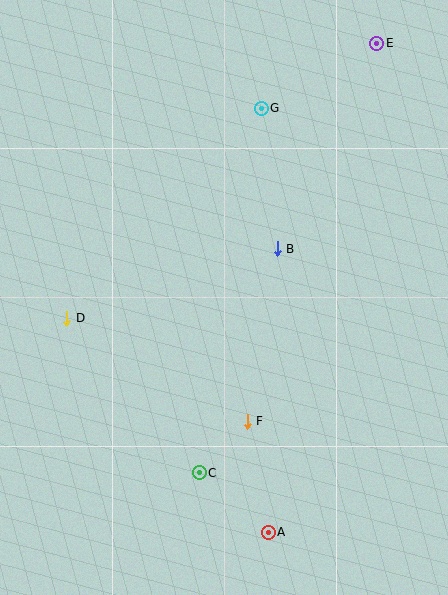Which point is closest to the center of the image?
Point B at (277, 249) is closest to the center.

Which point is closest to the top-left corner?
Point G is closest to the top-left corner.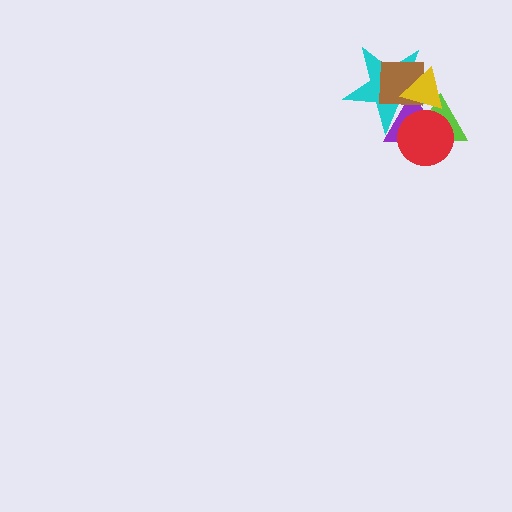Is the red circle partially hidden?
Yes, it is partially covered by another shape.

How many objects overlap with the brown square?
3 objects overlap with the brown square.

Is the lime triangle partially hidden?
Yes, it is partially covered by another shape.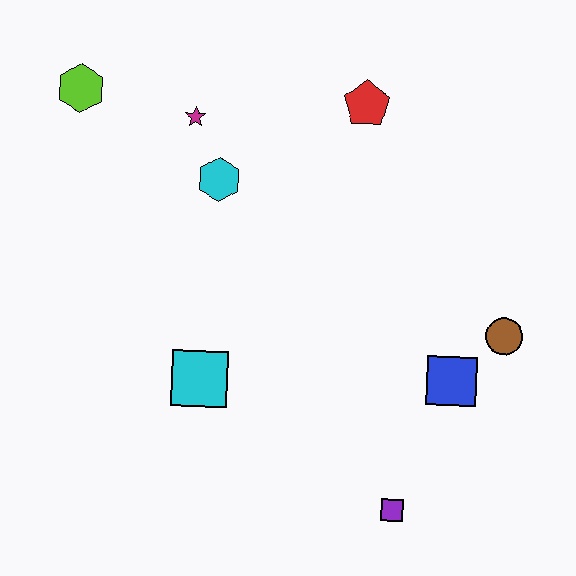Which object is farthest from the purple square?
The lime hexagon is farthest from the purple square.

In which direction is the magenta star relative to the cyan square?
The magenta star is above the cyan square.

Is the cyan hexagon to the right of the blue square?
No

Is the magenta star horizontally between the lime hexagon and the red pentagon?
Yes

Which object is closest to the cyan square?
The cyan hexagon is closest to the cyan square.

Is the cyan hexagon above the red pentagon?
No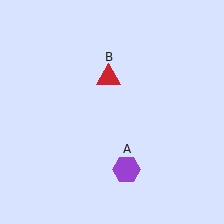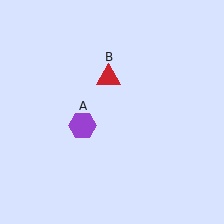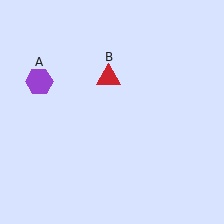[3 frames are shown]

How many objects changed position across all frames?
1 object changed position: purple hexagon (object A).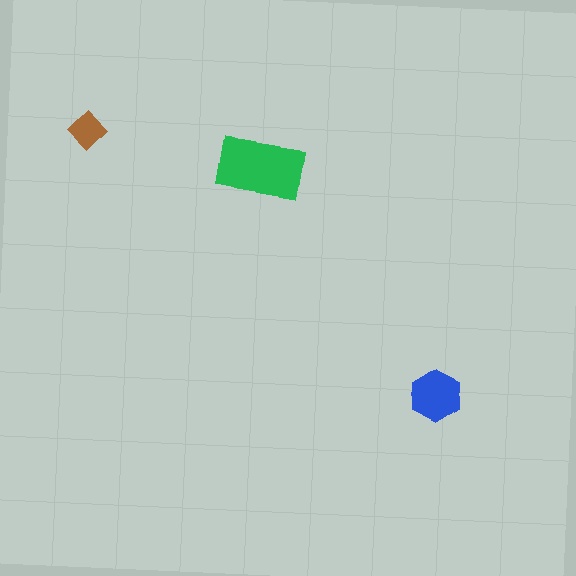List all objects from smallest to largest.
The brown diamond, the blue hexagon, the green rectangle.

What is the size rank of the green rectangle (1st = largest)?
1st.